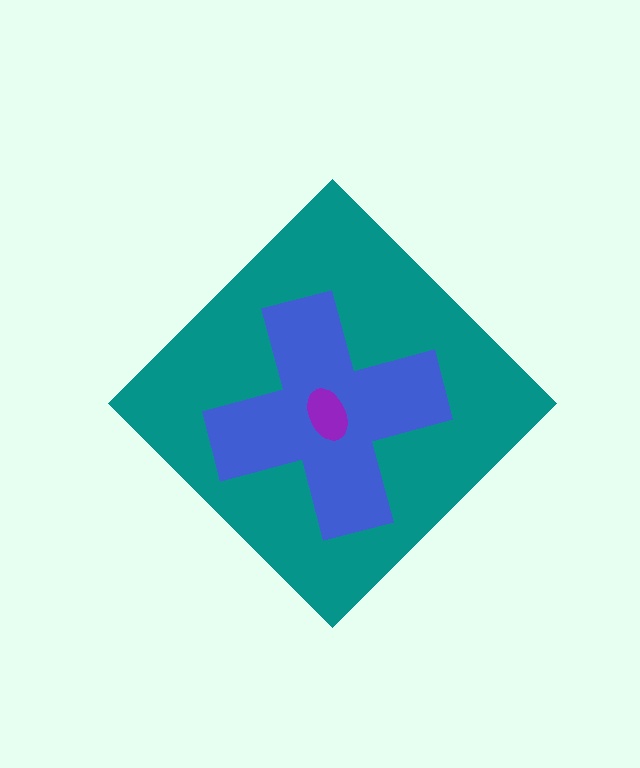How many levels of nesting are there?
3.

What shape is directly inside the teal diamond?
The blue cross.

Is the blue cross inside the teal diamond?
Yes.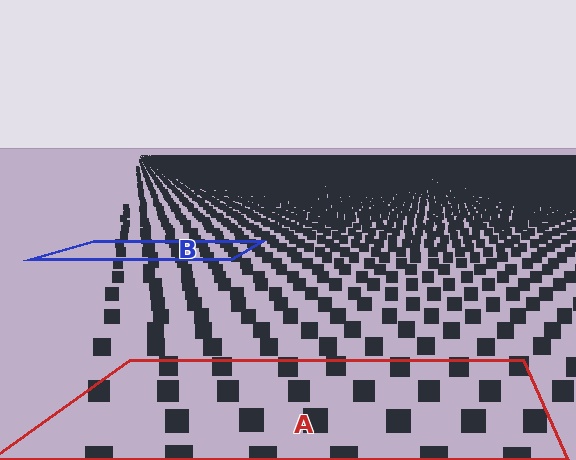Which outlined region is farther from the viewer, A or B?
Region B is farther from the viewer — the texture elements inside it appear smaller and more densely packed.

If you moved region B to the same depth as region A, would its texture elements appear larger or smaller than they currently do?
They would appear larger. At a closer depth, the same texture elements are projected at a bigger on-screen size.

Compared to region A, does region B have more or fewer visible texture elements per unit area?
Region B has more texture elements per unit area — they are packed more densely because it is farther away.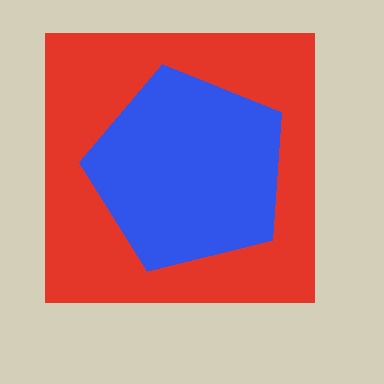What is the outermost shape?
The red square.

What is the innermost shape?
The blue pentagon.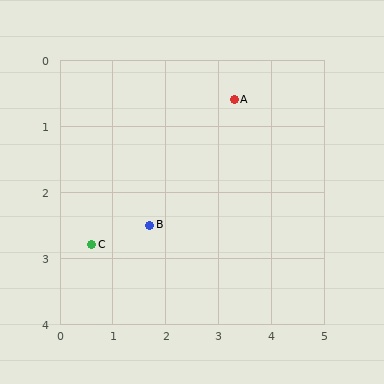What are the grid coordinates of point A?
Point A is at approximately (3.3, 0.6).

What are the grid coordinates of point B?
Point B is at approximately (1.7, 2.5).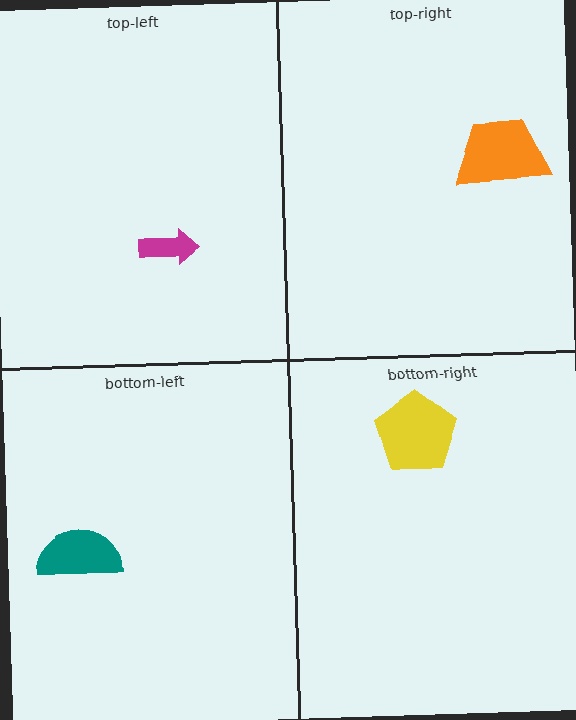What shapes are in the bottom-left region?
The teal semicircle.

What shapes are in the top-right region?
The orange trapezoid.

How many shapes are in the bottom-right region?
1.